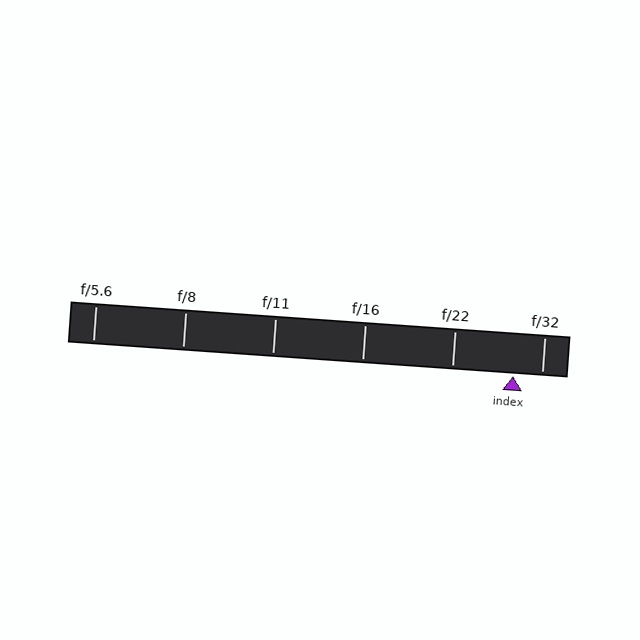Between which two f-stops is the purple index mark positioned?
The index mark is between f/22 and f/32.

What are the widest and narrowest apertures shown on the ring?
The widest aperture shown is f/5.6 and the narrowest is f/32.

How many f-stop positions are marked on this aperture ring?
There are 6 f-stop positions marked.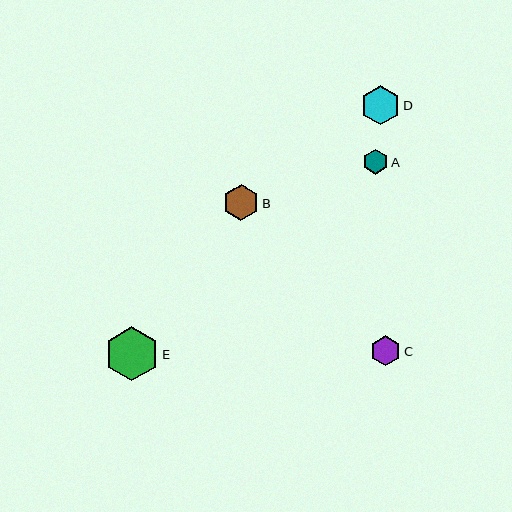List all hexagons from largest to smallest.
From largest to smallest: E, D, B, C, A.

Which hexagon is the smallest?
Hexagon A is the smallest with a size of approximately 25 pixels.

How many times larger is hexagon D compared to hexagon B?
Hexagon D is approximately 1.1 times the size of hexagon B.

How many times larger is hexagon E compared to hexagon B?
Hexagon E is approximately 1.5 times the size of hexagon B.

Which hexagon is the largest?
Hexagon E is the largest with a size of approximately 54 pixels.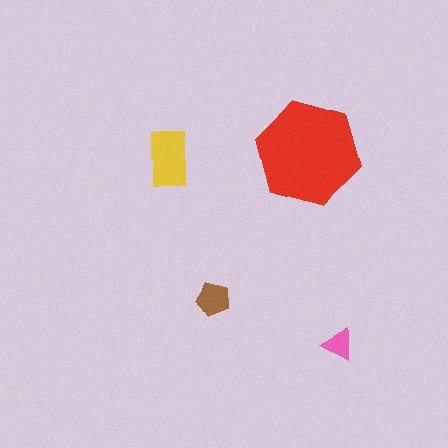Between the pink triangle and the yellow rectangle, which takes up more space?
The yellow rectangle.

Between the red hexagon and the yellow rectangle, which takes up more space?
The red hexagon.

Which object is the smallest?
The pink triangle.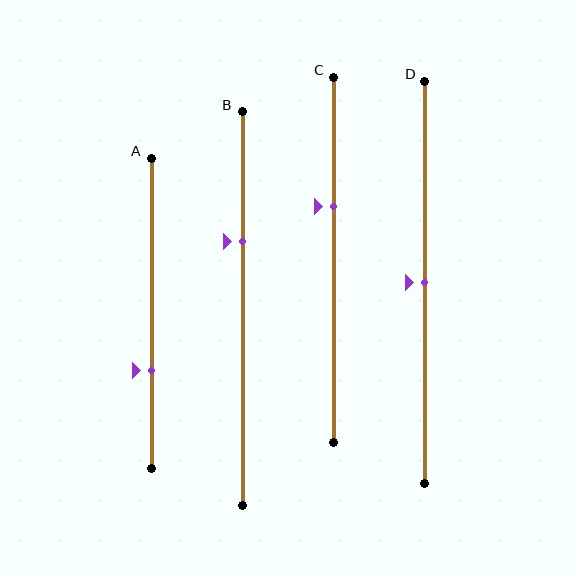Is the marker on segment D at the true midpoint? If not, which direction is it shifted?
Yes, the marker on segment D is at the true midpoint.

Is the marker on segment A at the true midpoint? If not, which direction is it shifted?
No, the marker on segment A is shifted downward by about 19% of the segment length.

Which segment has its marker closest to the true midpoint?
Segment D has its marker closest to the true midpoint.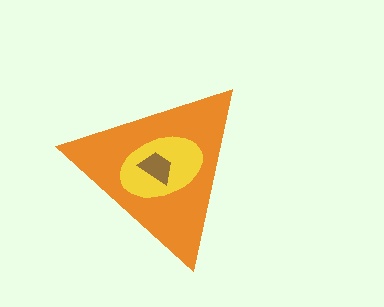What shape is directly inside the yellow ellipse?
The brown trapezoid.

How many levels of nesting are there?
3.